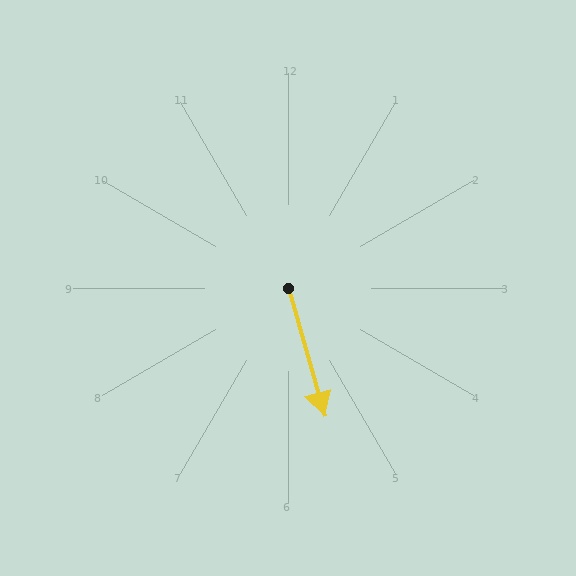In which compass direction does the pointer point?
South.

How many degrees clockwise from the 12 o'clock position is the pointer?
Approximately 164 degrees.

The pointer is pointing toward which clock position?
Roughly 5 o'clock.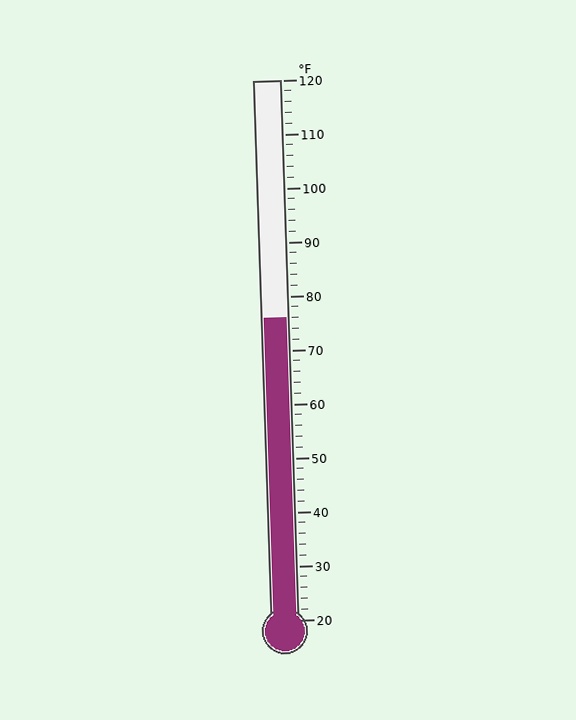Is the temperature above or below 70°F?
The temperature is above 70°F.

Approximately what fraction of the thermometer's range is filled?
The thermometer is filled to approximately 55% of its range.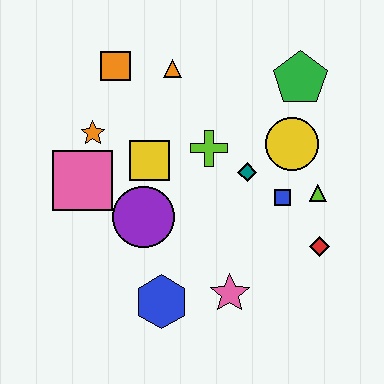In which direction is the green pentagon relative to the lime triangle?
The green pentagon is above the lime triangle.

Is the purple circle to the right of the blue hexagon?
No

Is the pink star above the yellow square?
No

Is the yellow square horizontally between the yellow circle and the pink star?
No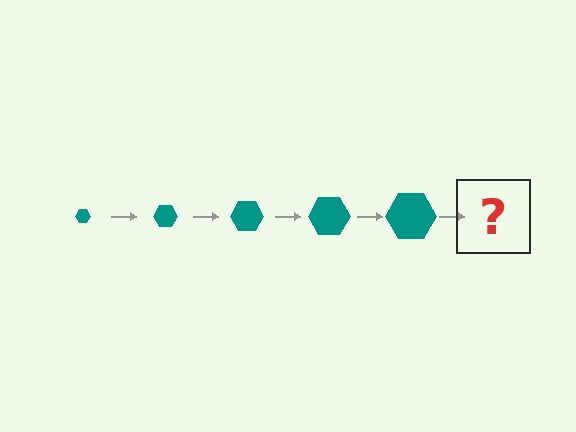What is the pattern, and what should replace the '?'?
The pattern is that the hexagon gets progressively larger each step. The '?' should be a teal hexagon, larger than the previous one.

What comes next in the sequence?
The next element should be a teal hexagon, larger than the previous one.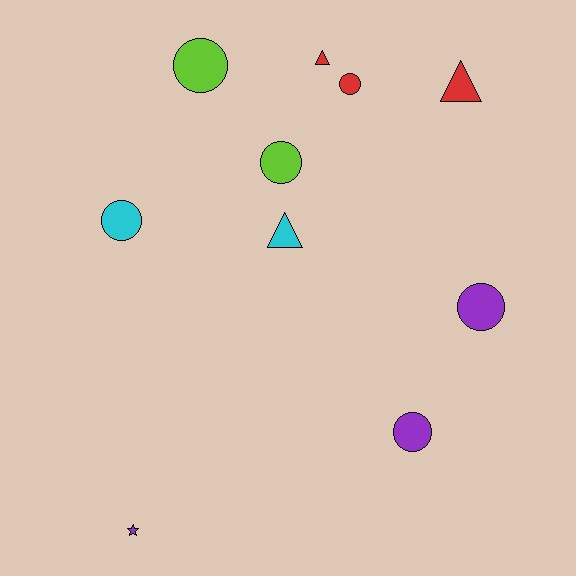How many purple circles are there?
There are 2 purple circles.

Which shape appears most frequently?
Circle, with 6 objects.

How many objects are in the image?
There are 10 objects.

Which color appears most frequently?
Purple, with 3 objects.